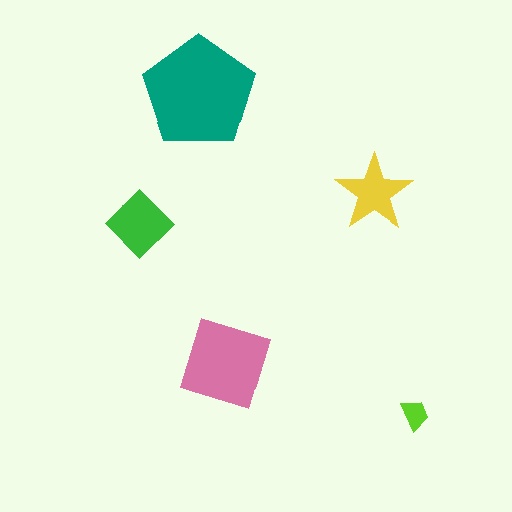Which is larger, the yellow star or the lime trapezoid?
The yellow star.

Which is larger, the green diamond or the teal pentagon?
The teal pentagon.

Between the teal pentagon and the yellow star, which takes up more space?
The teal pentagon.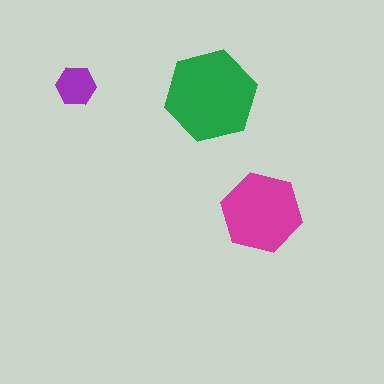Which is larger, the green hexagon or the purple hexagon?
The green one.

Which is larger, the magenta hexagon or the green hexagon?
The green one.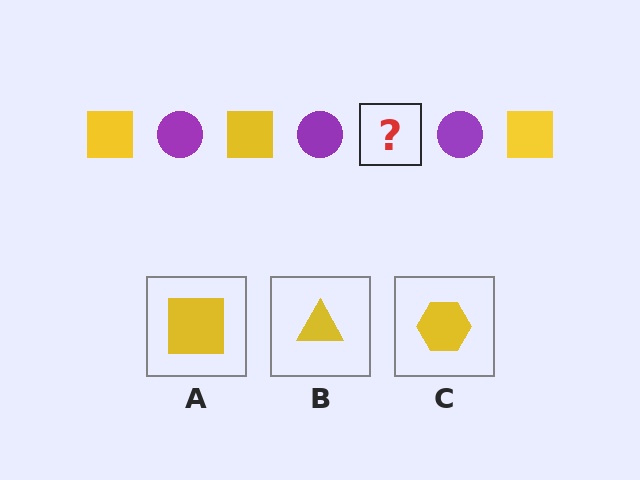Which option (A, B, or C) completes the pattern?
A.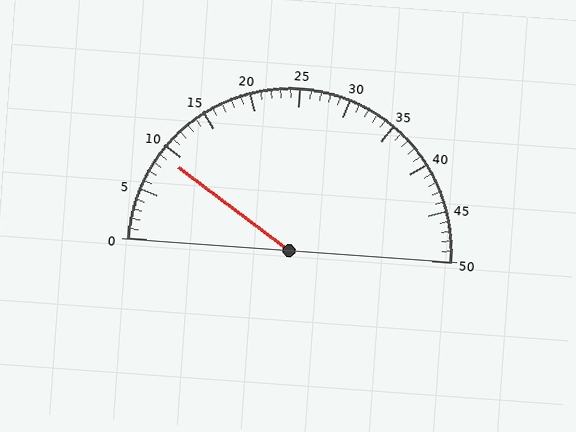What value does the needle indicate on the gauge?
The needle indicates approximately 9.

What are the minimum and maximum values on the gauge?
The gauge ranges from 0 to 50.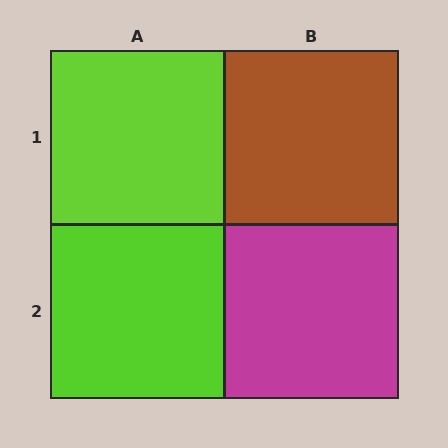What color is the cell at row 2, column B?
Magenta.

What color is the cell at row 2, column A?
Lime.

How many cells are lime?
2 cells are lime.